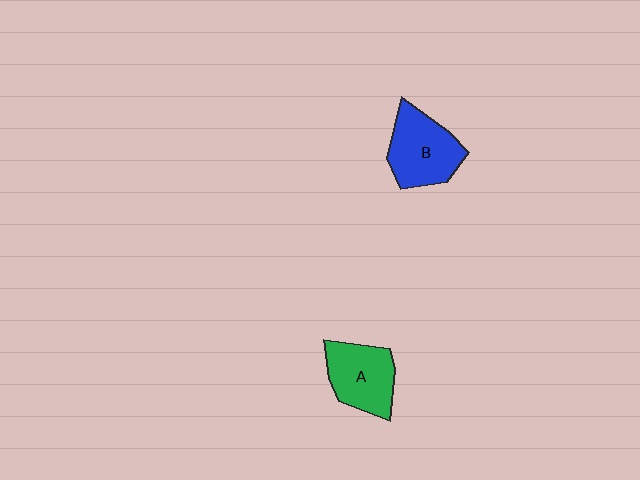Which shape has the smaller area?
Shape A (green).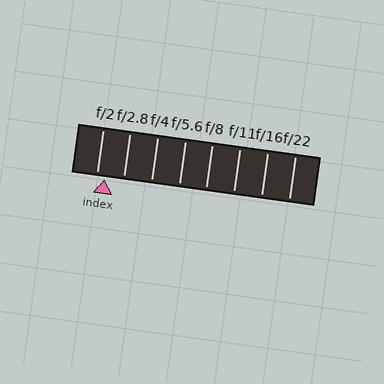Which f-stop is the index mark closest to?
The index mark is closest to f/2.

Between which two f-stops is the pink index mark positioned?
The index mark is between f/2 and f/2.8.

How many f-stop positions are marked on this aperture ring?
There are 8 f-stop positions marked.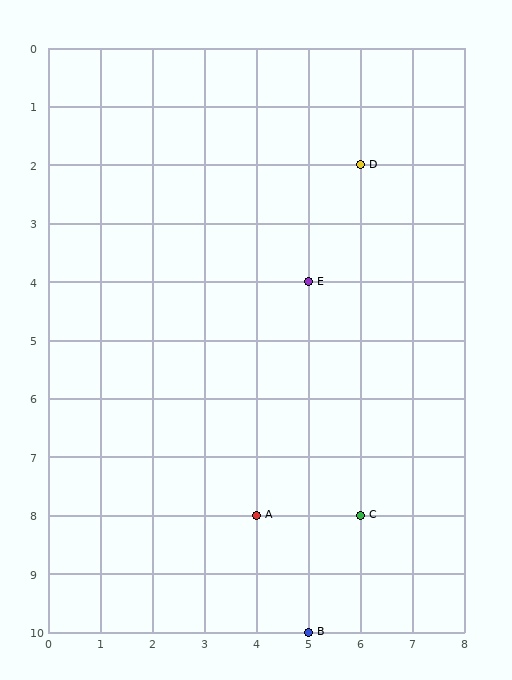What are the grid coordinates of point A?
Point A is at grid coordinates (4, 8).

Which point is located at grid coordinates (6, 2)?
Point D is at (6, 2).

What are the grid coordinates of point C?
Point C is at grid coordinates (6, 8).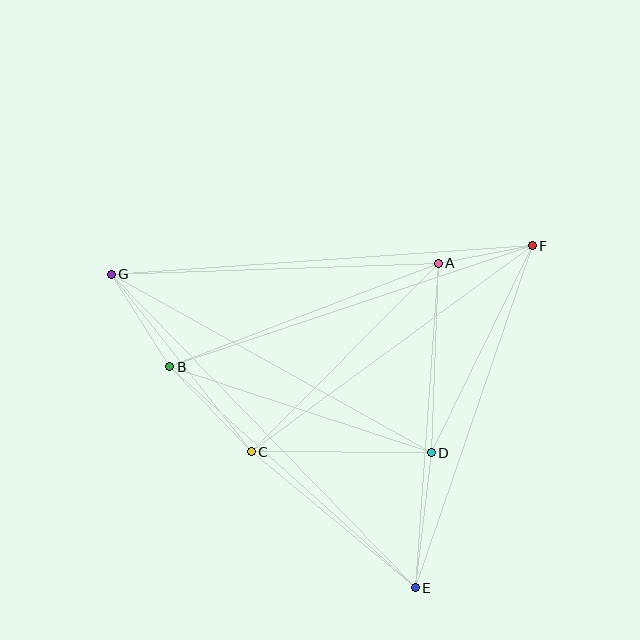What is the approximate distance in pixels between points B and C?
The distance between B and C is approximately 117 pixels.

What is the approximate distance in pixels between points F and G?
The distance between F and G is approximately 422 pixels.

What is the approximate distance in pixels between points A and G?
The distance between A and G is approximately 327 pixels.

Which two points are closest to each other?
Points A and F are closest to each other.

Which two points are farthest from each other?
Points E and G are farthest from each other.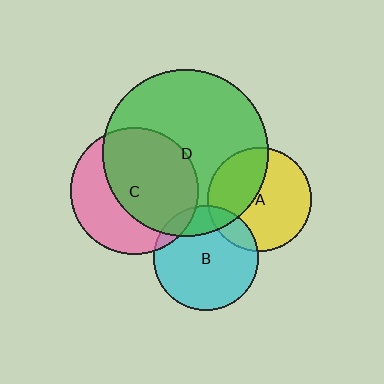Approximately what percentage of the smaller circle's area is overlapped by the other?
Approximately 60%.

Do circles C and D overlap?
Yes.